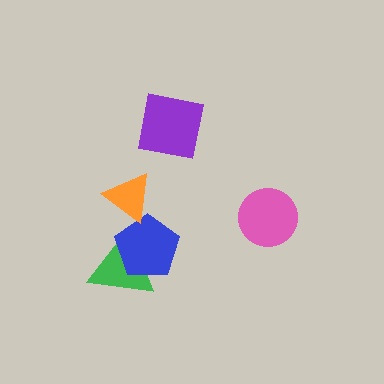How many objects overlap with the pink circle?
0 objects overlap with the pink circle.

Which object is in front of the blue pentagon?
The orange triangle is in front of the blue pentagon.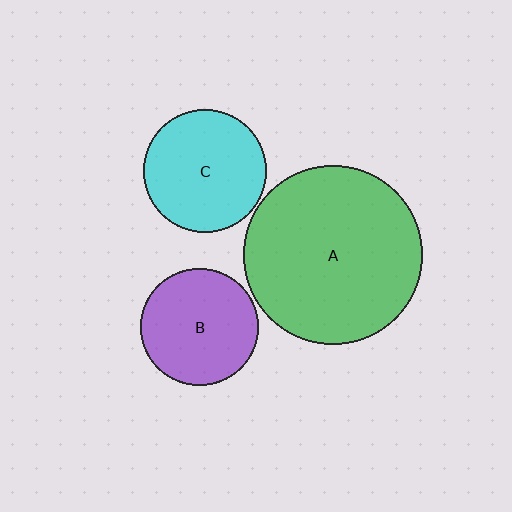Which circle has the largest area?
Circle A (green).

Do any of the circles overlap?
No, none of the circles overlap.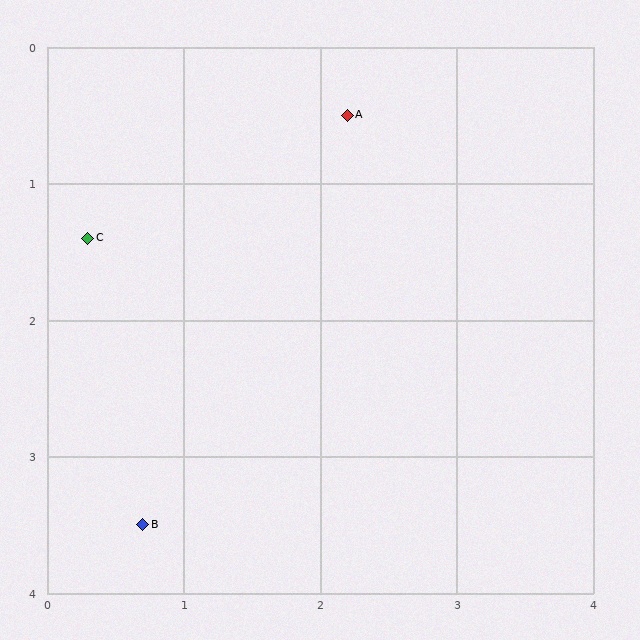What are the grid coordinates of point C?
Point C is at approximately (0.3, 1.4).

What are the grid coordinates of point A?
Point A is at approximately (2.2, 0.5).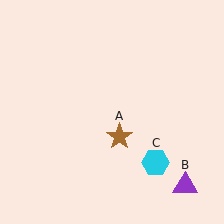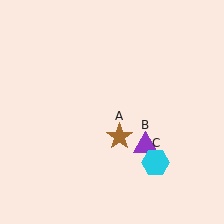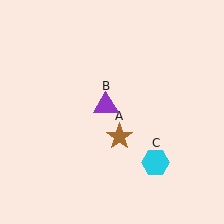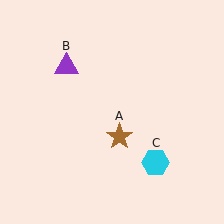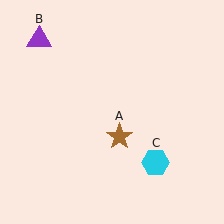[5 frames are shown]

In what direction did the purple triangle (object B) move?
The purple triangle (object B) moved up and to the left.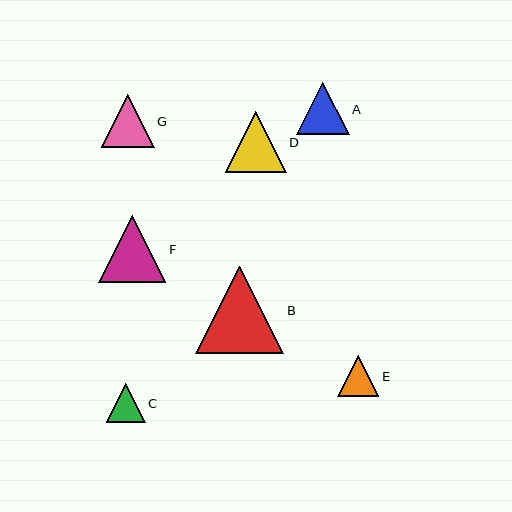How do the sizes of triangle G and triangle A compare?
Triangle G and triangle A are approximately the same size.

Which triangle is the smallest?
Triangle C is the smallest with a size of approximately 39 pixels.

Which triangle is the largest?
Triangle B is the largest with a size of approximately 88 pixels.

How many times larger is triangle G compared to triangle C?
Triangle G is approximately 1.4 times the size of triangle C.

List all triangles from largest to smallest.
From largest to smallest: B, F, D, G, A, E, C.